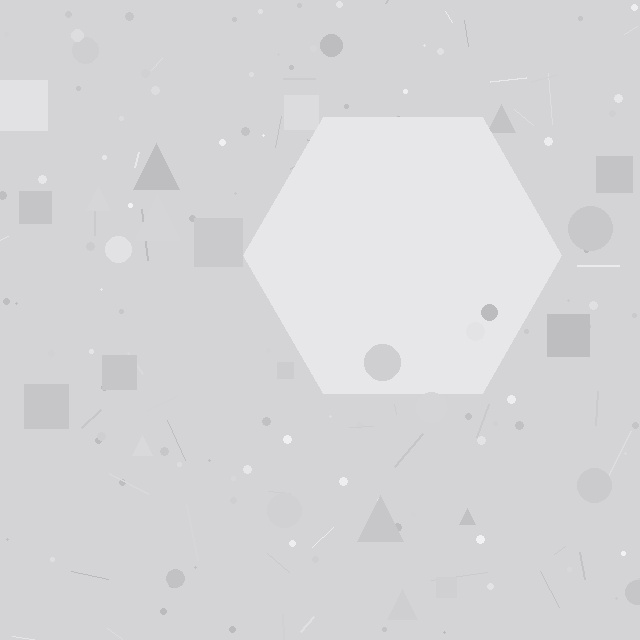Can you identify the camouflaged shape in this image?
The camouflaged shape is a hexagon.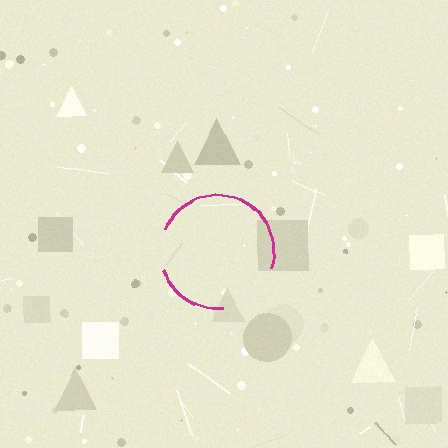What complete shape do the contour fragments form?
The contour fragments form a circle.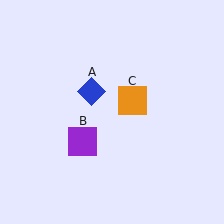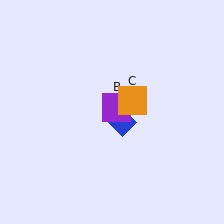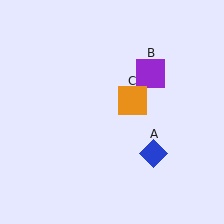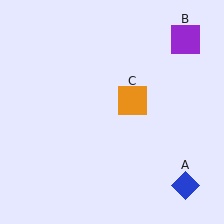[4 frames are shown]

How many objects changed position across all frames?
2 objects changed position: blue diamond (object A), purple square (object B).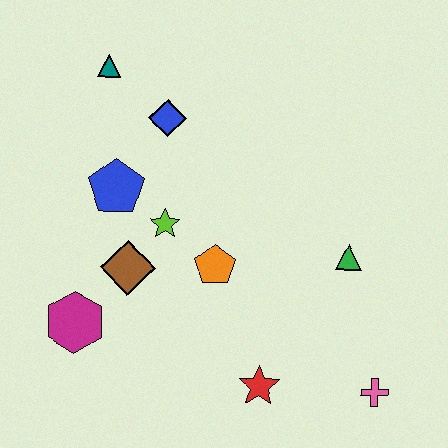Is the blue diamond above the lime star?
Yes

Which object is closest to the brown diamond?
The lime star is closest to the brown diamond.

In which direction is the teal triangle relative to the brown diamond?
The teal triangle is above the brown diamond.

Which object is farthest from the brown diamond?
The pink cross is farthest from the brown diamond.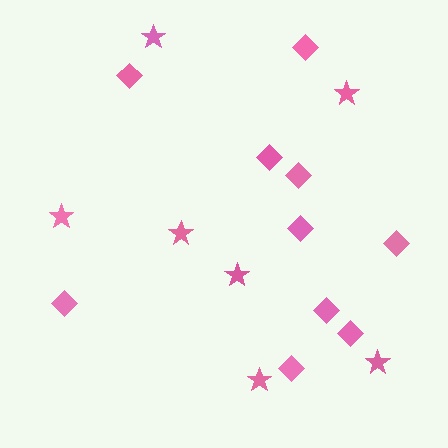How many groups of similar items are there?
There are 2 groups: one group of stars (7) and one group of diamonds (10).